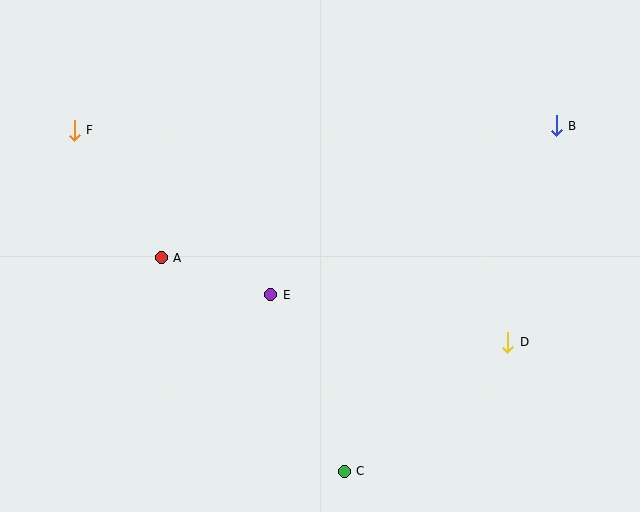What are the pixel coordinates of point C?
Point C is at (344, 471).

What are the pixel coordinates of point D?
Point D is at (508, 342).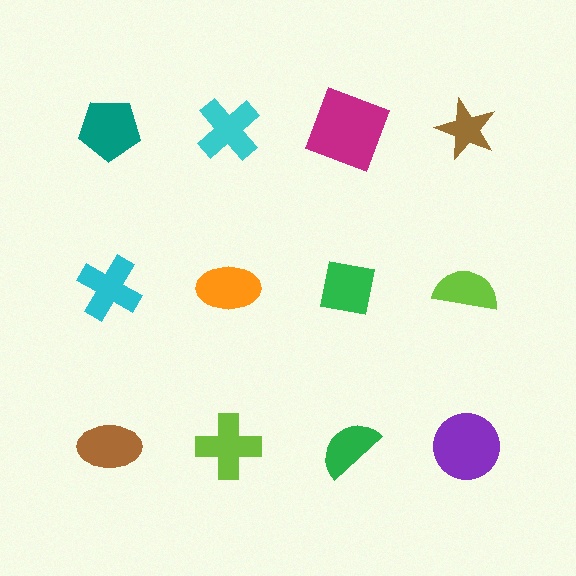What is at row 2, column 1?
A cyan cross.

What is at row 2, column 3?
A green square.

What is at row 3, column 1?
A brown ellipse.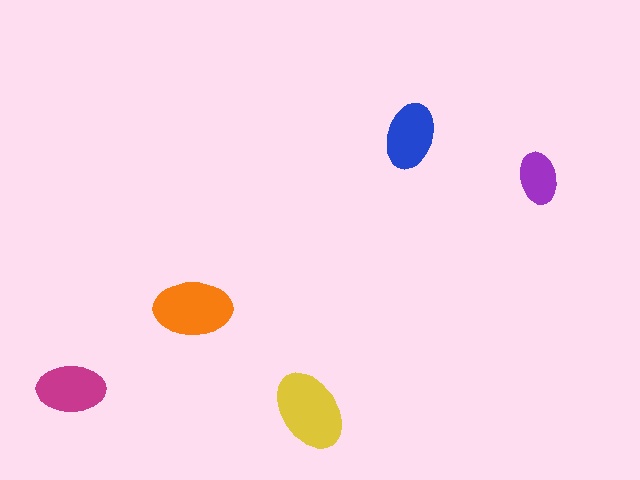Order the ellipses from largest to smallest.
the yellow one, the orange one, the magenta one, the blue one, the purple one.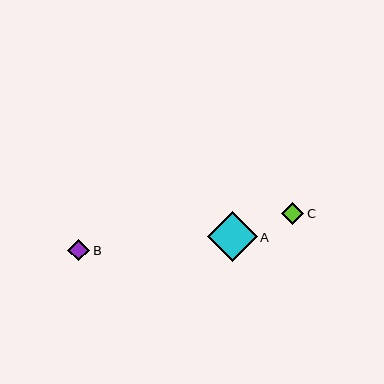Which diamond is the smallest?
Diamond B is the smallest with a size of approximately 22 pixels.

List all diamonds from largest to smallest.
From largest to smallest: A, C, B.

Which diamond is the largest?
Diamond A is the largest with a size of approximately 49 pixels.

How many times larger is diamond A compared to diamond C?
Diamond A is approximately 2.3 times the size of diamond C.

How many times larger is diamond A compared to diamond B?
Diamond A is approximately 2.3 times the size of diamond B.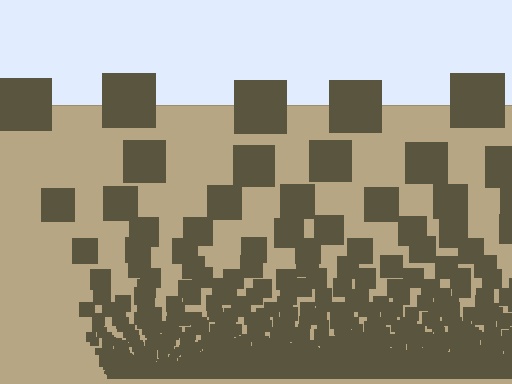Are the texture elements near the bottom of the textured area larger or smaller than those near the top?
Smaller. The gradient is inverted — elements near the bottom are smaller and denser.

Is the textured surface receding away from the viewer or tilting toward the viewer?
The surface appears to tilt toward the viewer. Texture elements get larger and sparser toward the top.